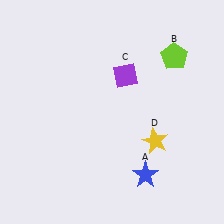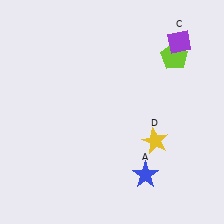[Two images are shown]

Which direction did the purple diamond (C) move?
The purple diamond (C) moved right.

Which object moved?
The purple diamond (C) moved right.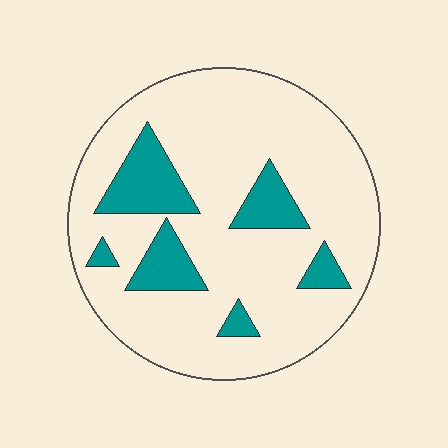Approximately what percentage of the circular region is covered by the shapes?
Approximately 20%.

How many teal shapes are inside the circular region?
6.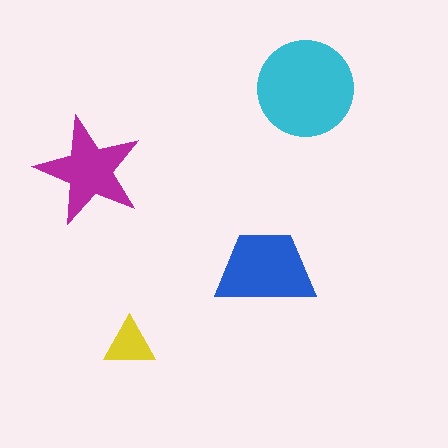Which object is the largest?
The cyan circle.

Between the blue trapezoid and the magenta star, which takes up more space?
The blue trapezoid.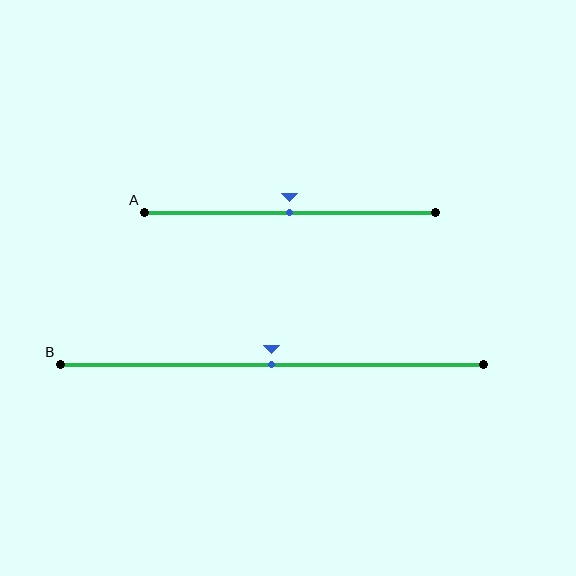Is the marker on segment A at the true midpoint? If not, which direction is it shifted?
Yes, the marker on segment A is at the true midpoint.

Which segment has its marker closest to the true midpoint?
Segment A has its marker closest to the true midpoint.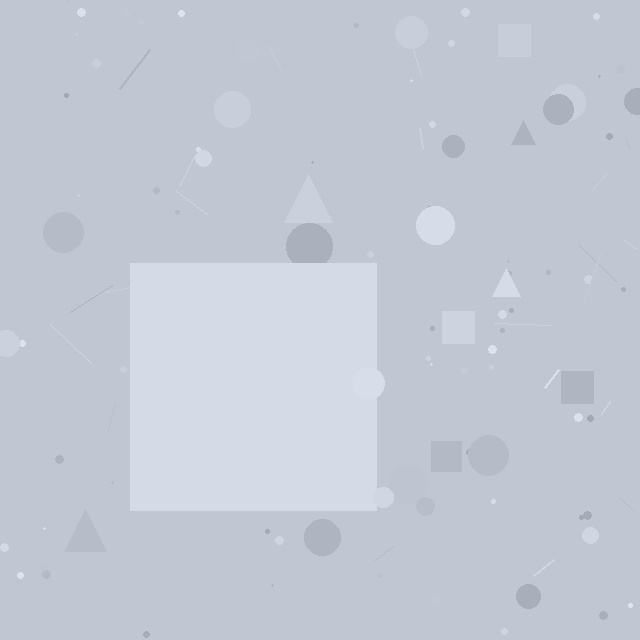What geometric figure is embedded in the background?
A square is embedded in the background.